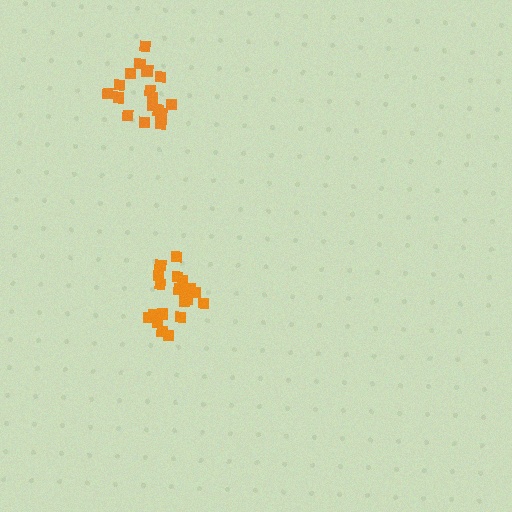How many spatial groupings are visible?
There are 2 spatial groupings.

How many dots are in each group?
Group 1: 19 dots, Group 2: 18 dots (37 total).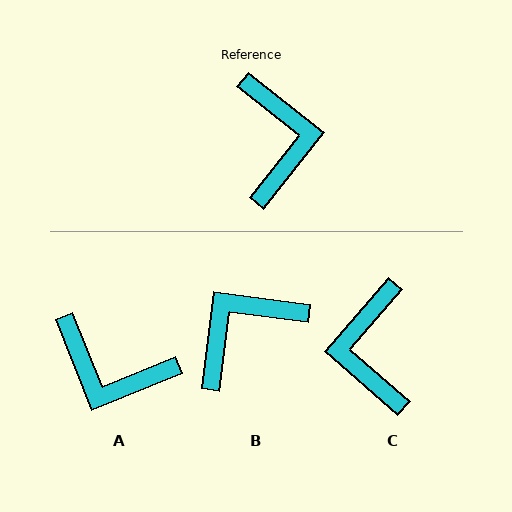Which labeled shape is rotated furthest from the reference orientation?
C, about 177 degrees away.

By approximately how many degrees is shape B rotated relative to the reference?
Approximately 121 degrees counter-clockwise.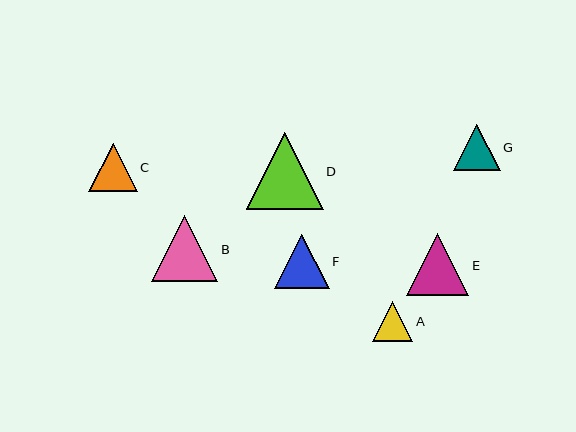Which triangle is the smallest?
Triangle A is the smallest with a size of approximately 40 pixels.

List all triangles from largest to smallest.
From largest to smallest: D, B, E, F, C, G, A.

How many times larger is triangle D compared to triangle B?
Triangle D is approximately 1.2 times the size of triangle B.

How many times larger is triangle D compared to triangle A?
Triangle D is approximately 1.9 times the size of triangle A.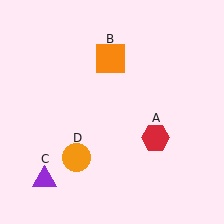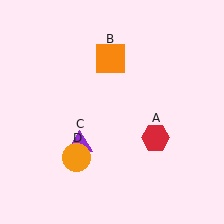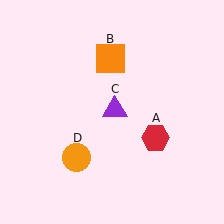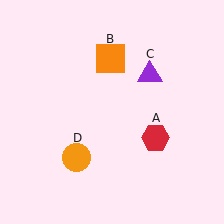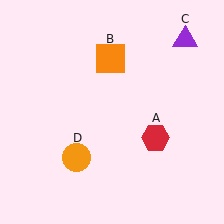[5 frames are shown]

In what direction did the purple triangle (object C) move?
The purple triangle (object C) moved up and to the right.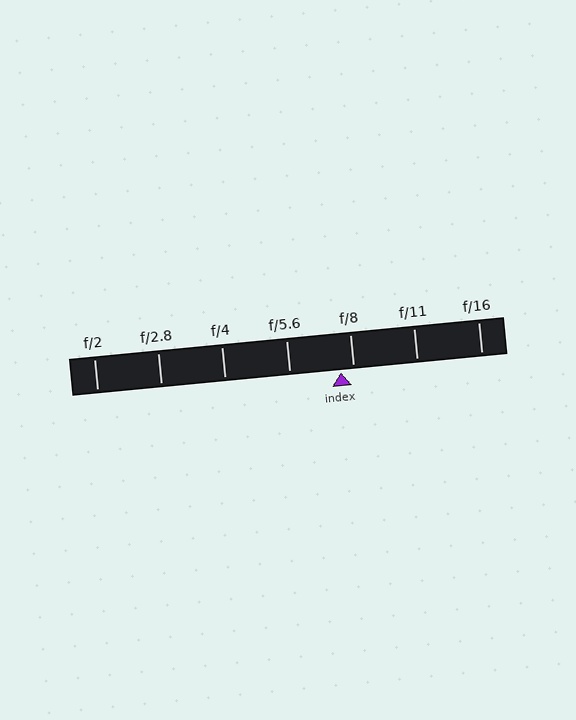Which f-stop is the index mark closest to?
The index mark is closest to f/8.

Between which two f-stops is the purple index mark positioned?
The index mark is between f/5.6 and f/8.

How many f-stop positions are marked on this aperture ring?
There are 7 f-stop positions marked.